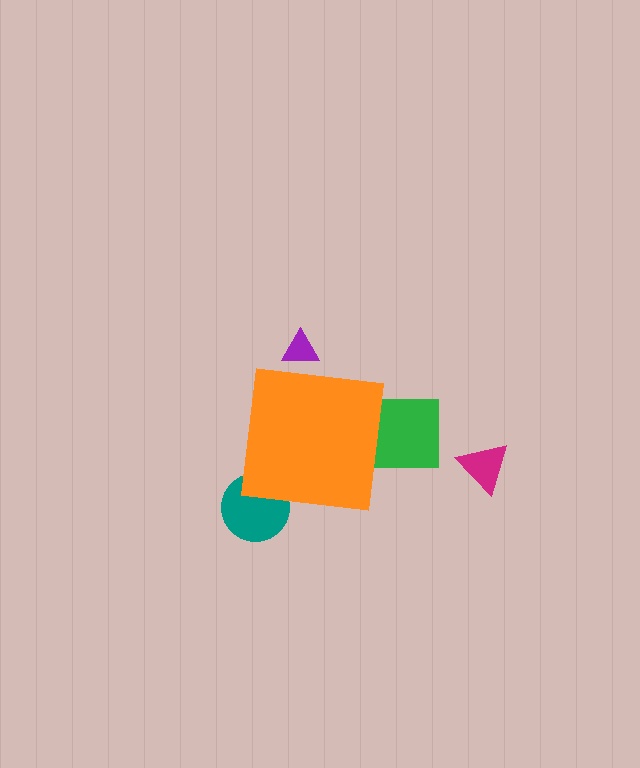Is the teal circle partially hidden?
Yes, the teal circle is partially hidden behind the orange square.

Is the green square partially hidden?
Yes, the green square is partially hidden behind the orange square.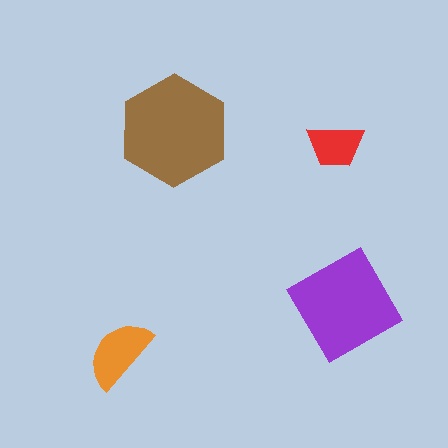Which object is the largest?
The brown hexagon.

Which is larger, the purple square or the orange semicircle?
The purple square.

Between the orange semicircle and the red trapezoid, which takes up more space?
The orange semicircle.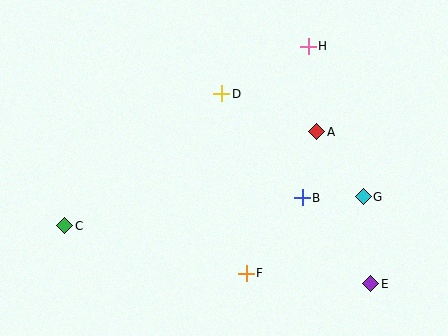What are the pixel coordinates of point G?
Point G is at (363, 197).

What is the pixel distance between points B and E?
The distance between B and E is 110 pixels.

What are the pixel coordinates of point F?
Point F is at (246, 273).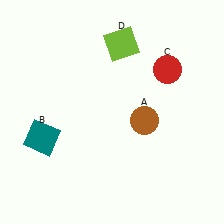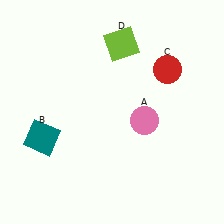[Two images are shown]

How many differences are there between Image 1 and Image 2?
There is 1 difference between the two images.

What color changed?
The circle (A) changed from brown in Image 1 to pink in Image 2.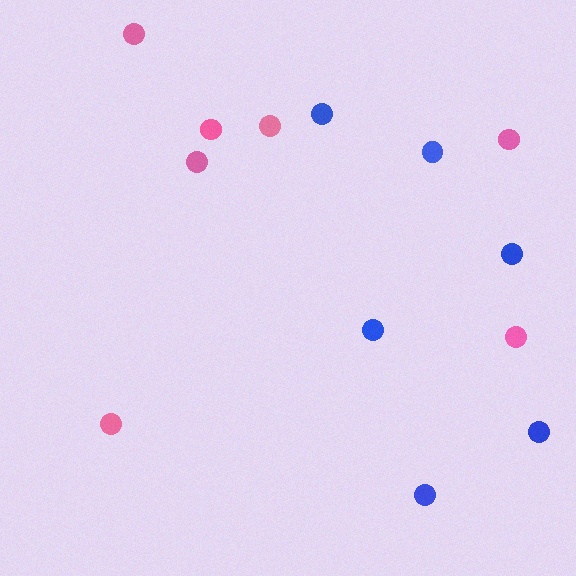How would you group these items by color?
There are 2 groups: one group of pink circles (7) and one group of blue circles (6).